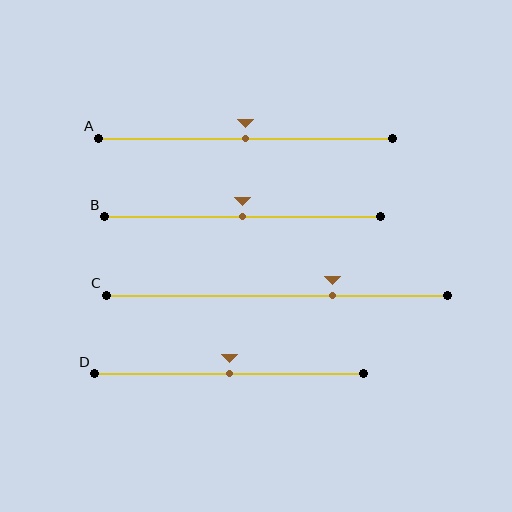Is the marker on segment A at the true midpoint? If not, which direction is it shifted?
Yes, the marker on segment A is at the true midpoint.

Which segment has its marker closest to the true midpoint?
Segment A has its marker closest to the true midpoint.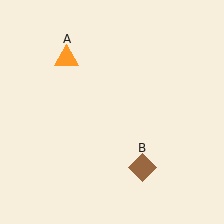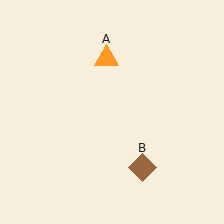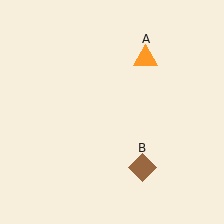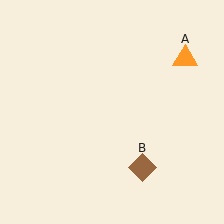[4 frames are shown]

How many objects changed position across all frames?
1 object changed position: orange triangle (object A).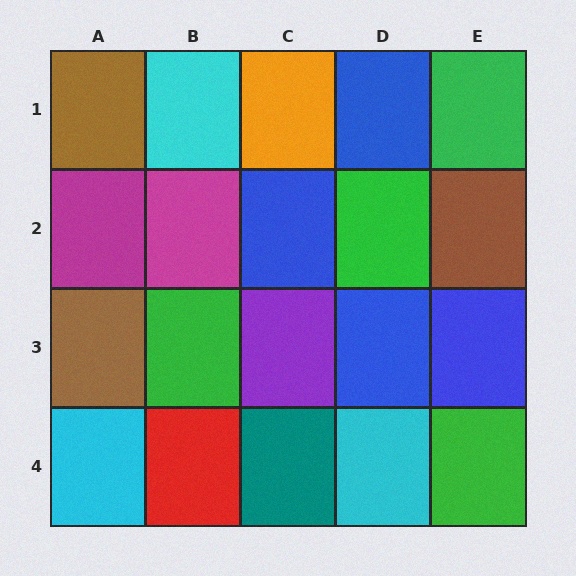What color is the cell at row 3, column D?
Blue.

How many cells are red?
1 cell is red.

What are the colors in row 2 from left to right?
Magenta, magenta, blue, green, brown.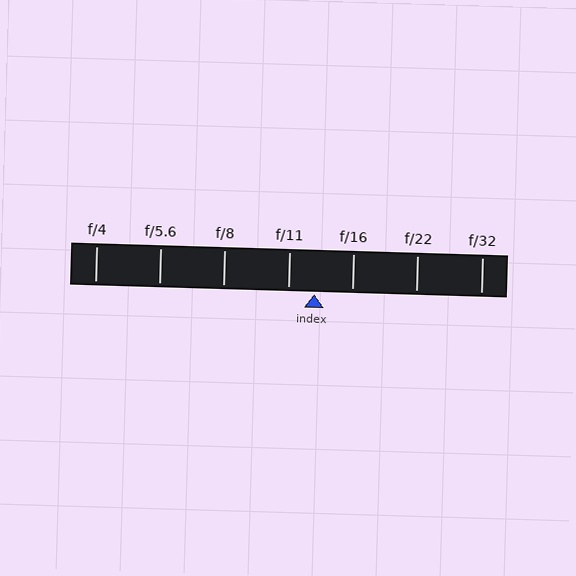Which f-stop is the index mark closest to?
The index mark is closest to f/11.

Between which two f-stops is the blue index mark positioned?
The index mark is between f/11 and f/16.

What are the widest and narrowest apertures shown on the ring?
The widest aperture shown is f/4 and the narrowest is f/32.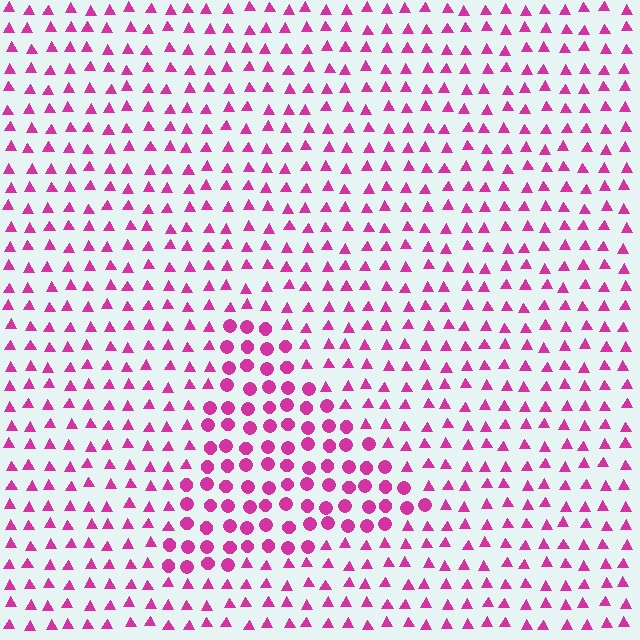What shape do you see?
I see a triangle.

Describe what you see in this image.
The image is filled with small magenta elements arranged in a uniform grid. A triangle-shaped region contains circles, while the surrounding area contains triangles. The boundary is defined purely by the change in element shape.